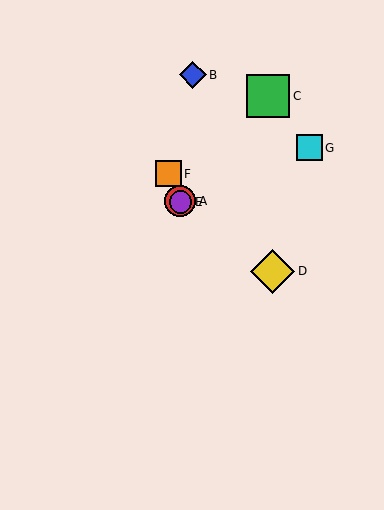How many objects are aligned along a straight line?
3 objects (A, E, F) are aligned along a straight line.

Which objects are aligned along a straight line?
Objects A, E, F are aligned along a straight line.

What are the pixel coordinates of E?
Object E is at (180, 202).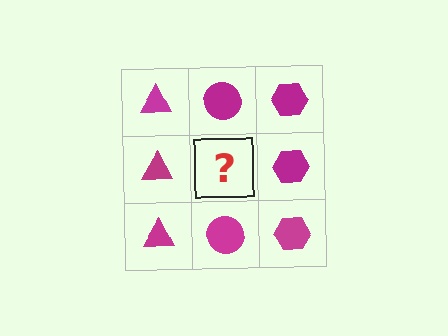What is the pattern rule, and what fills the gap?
The rule is that each column has a consistent shape. The gap should be filled with a magenta circle.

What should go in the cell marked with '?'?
The missing cell should contain a magenta circle.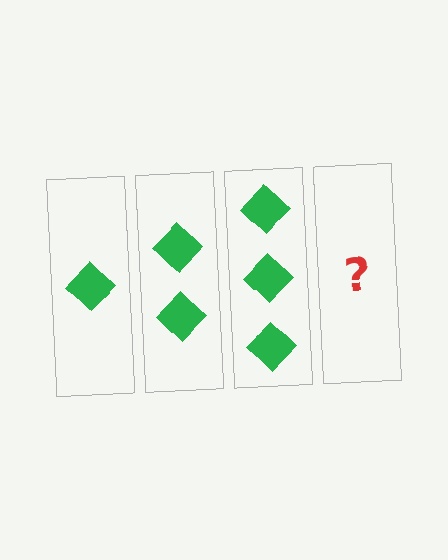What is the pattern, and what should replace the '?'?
The pattern is that each step adds one more diamond. The '?' should be 4 diamonds.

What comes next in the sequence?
The next element should be 4 diamonds.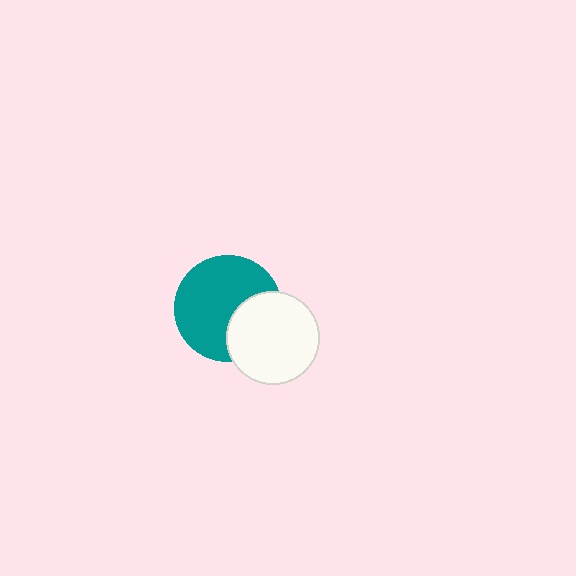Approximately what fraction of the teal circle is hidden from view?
Roughly 31% of the teal circle is hidden behind the white circle.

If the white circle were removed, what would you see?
You would see the complete teal circle.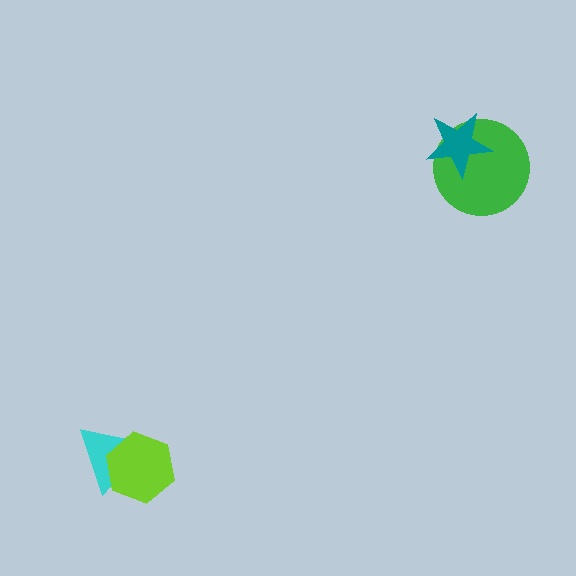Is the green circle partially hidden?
Yes, it is partially covered by another shape.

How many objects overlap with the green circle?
1 object overlaps with the green circle.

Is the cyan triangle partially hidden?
Yes, it is partially covered by another shape.